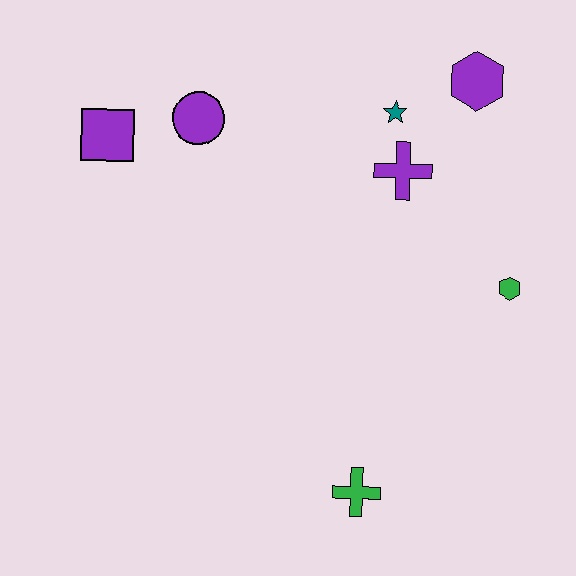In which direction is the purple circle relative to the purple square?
The purple circle is to the right of the purple square.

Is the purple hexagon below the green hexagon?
No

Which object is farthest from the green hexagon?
The purple square is farthest from the green hexagon.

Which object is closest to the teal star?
The purple cross is closest to the teal star.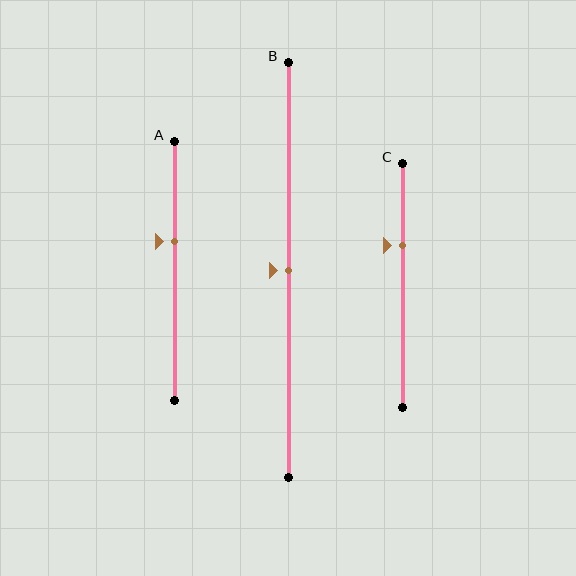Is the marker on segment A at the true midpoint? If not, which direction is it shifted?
No, the marker on segment A is shifted upward by about 11% of the segment length.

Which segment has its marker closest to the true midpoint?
Segment B has its marker closest to the true midpoint.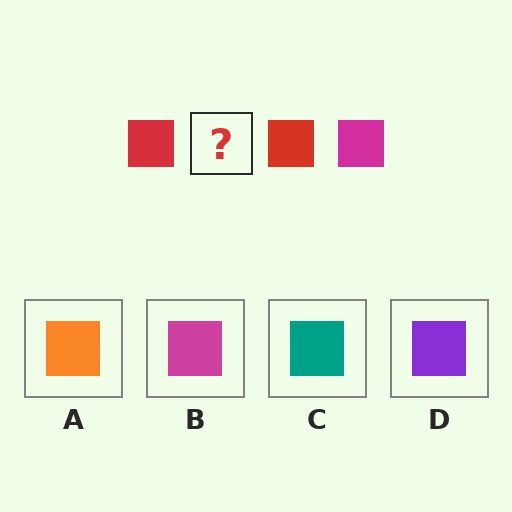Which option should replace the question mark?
Option B.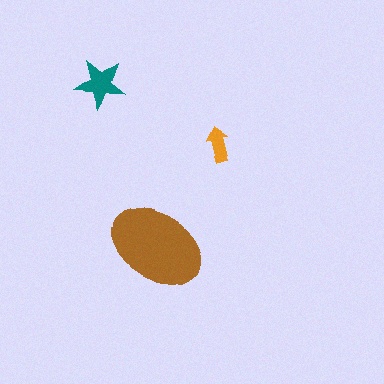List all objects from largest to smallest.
The brown ellipse, the teal star, the orange arrow.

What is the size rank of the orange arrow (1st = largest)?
3rd.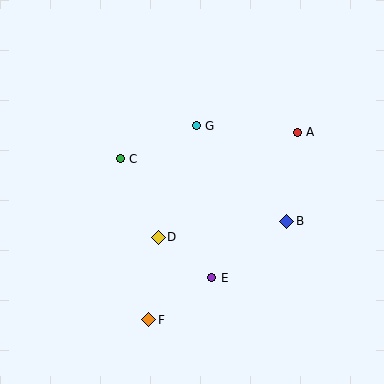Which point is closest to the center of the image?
Point D at (158, 237) is closest to the center.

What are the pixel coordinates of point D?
Point D is at (158, 237).